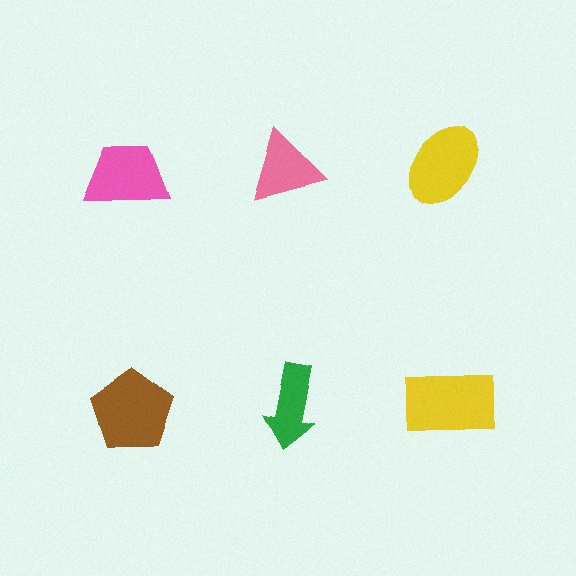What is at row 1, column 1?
A pink trapezoid.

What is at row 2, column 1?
A brown pentagon.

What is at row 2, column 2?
A green arrow.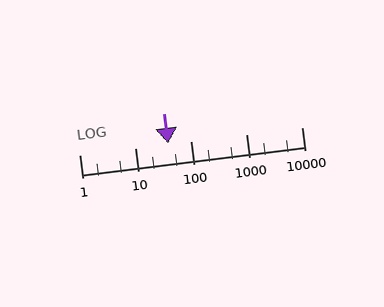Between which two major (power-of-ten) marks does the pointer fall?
The pointer is between 10 and 100.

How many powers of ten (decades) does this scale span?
The scale spans 4 decades, from 1 to 10000.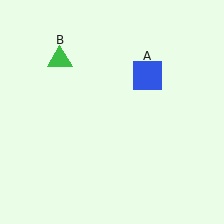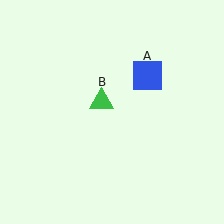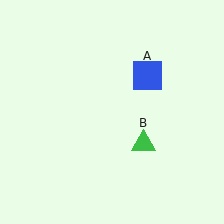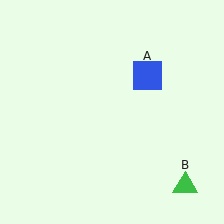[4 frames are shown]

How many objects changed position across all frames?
1 object changed position: green triangle (object B).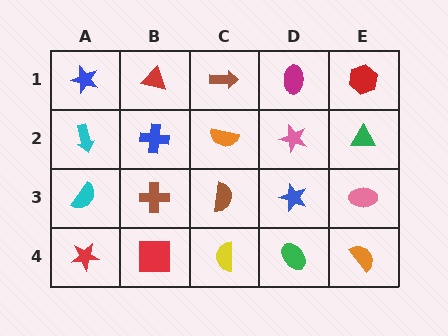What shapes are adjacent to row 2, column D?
A magenta ellipse (row 1, column D), a blue star (row 3, column D), an orange semicircle (row 2, column C), a green triangle (row 2, column E).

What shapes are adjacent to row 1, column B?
A blue cross (row 2, column B), a blue star (row 1, column A), a brown arrow (row 1, column C).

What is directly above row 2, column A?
A blue star.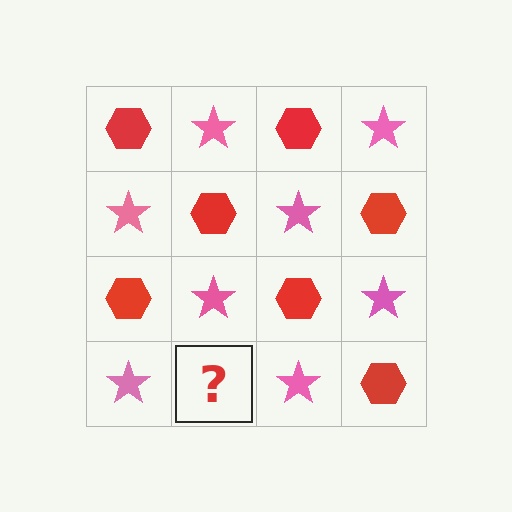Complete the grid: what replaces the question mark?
The question mark should be replaced with a red hexagon.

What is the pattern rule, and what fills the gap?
The rule is that it alternates red hexagon and pink star in a checkerboard pattern. The gap should be filled with a red hexagon.